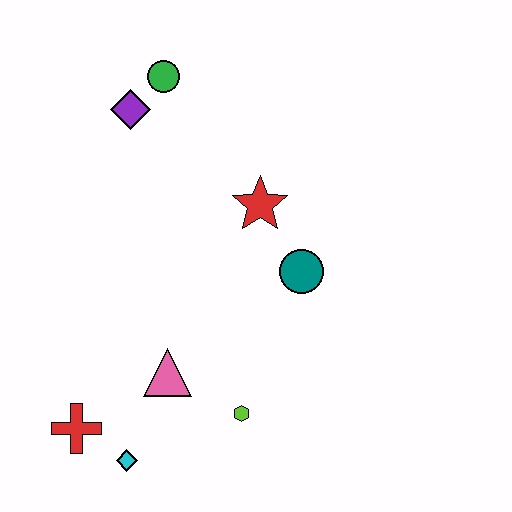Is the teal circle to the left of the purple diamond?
No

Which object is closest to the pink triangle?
The lime hexagon is closest to the pink triangle.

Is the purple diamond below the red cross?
No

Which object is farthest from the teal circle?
The red cross is farthest from the teal circle.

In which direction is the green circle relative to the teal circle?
The green circle is above the teal circle.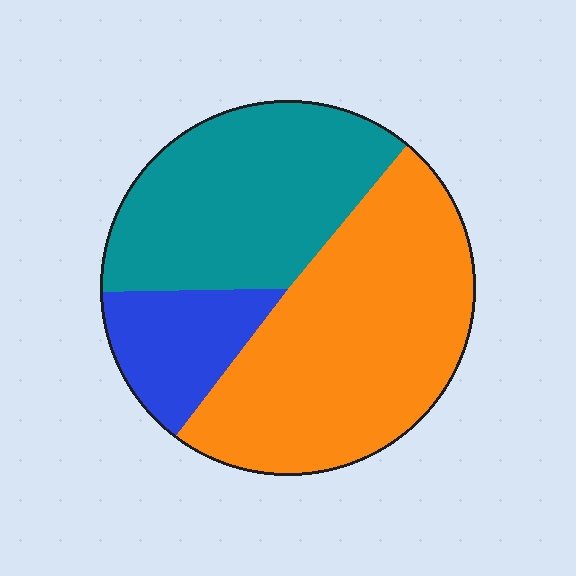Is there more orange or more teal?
Orange.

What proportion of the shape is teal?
Teal takes up about three eighths (3/8) of the shape.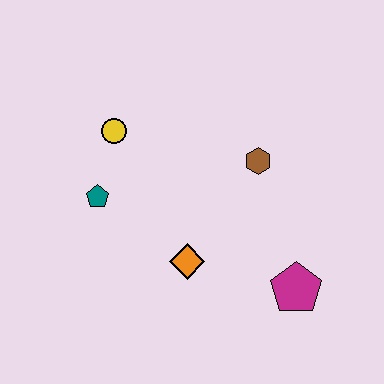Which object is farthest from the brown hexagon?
The teal pentagon is farthest from the brown hexagon.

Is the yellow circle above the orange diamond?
Yes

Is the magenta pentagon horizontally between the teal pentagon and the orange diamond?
No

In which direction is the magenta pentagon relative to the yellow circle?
The magenta pentagon is to the right of the yellow circle.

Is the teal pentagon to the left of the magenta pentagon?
Yes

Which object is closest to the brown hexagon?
The orange diamond is closest to the brown hexagon.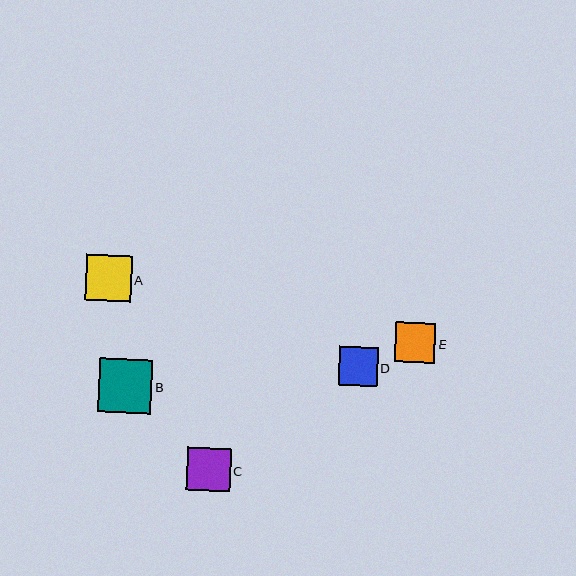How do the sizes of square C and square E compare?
Square C and square E are approximately the same size.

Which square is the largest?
Square B is the largest with a size of approximately 53 pixels.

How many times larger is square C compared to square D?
Square C is approximately 1.1 times the size of square D.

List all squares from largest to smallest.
From largest to smallest: B, A, C, E, D.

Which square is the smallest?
Square D is the smallest with a size of approximately 39 pixels.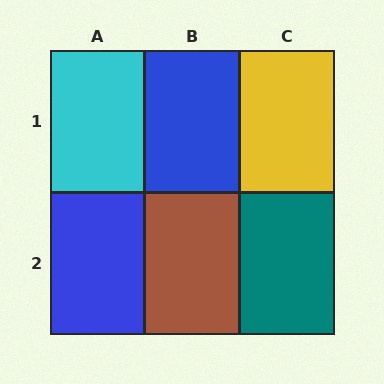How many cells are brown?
1 cell is brown.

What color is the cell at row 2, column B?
Brown.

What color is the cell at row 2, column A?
Blue.